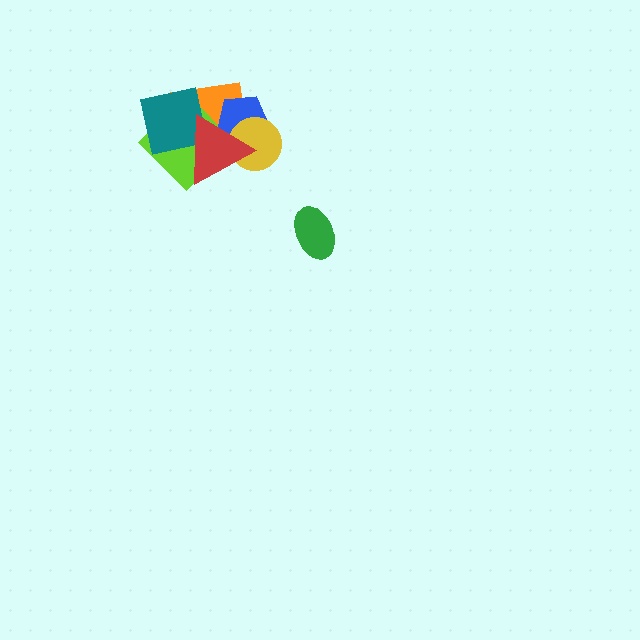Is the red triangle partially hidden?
No, no other shape covers it.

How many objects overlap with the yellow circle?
3 objects overlap with the yellow circle.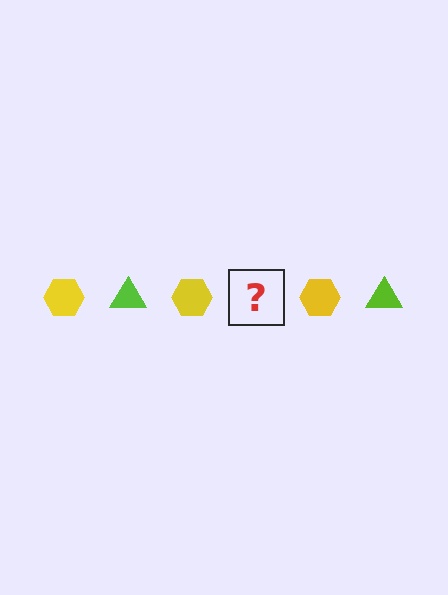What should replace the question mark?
The question mark should be replaced with a lime triangle.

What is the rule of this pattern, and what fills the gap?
The rule is that the pattern alternates between yellow hexagon and lime triangle. The gap should be filled with a lime triangle.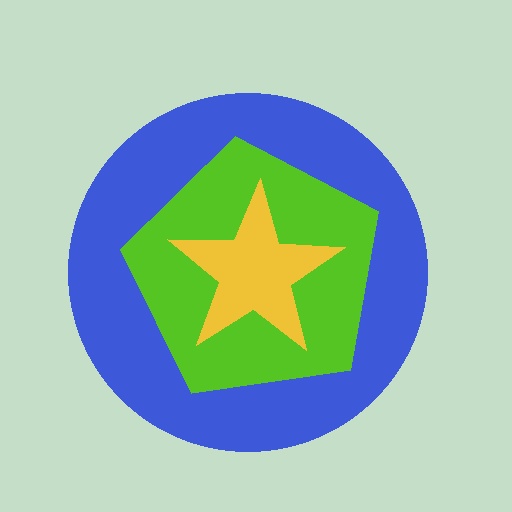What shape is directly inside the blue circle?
The lime pentagon.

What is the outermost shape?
The blue circle.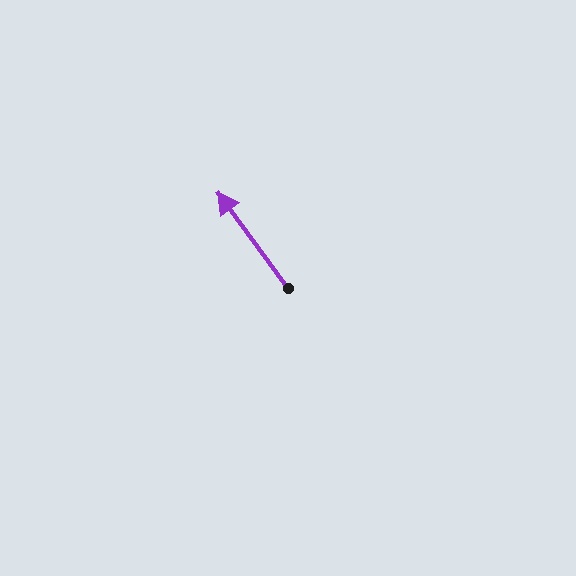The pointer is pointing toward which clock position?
Roughly 11 o'clock.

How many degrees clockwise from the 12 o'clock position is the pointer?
Approximately 324 degrees.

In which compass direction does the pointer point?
Northwest.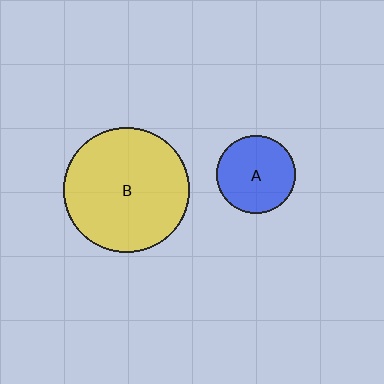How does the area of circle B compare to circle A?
Approximately 2.6 times.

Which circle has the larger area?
Circle B (yellow).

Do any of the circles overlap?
No, none of the circles overlap.